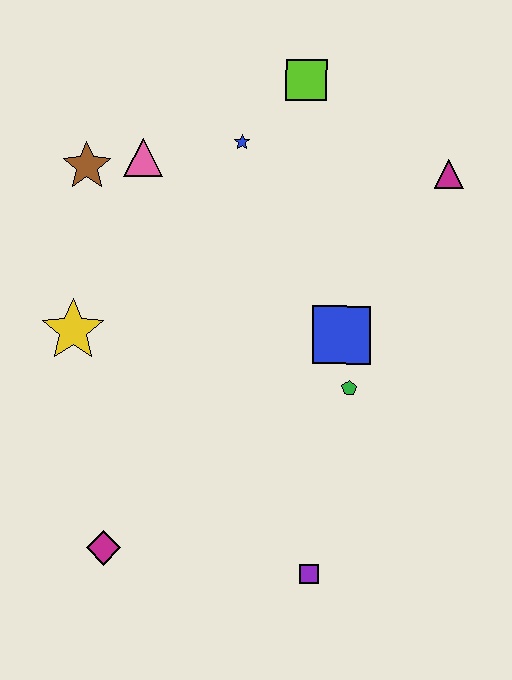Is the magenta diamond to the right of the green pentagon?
No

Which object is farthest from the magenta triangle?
The magenta diamond is farthest from the magenta triangle.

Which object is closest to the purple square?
The green pentagon is closest to the purple square.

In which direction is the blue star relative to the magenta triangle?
The blue star is to the left of the magenta triangle.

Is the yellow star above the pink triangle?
No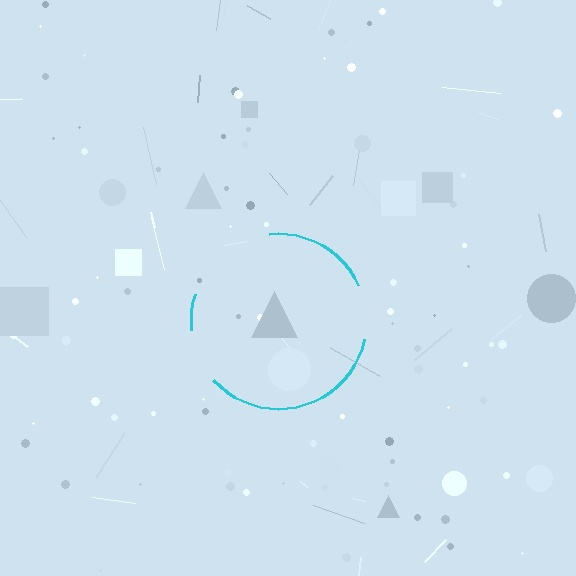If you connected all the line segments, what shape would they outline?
They would outline a circle.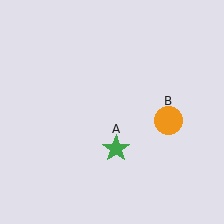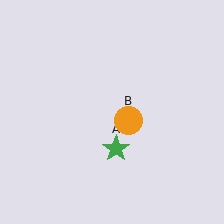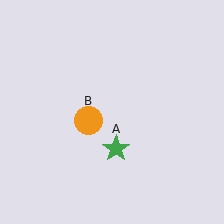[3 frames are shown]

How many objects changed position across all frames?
1 object changed position: orange circle (object B).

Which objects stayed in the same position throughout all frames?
Green star (object A) remained stationary.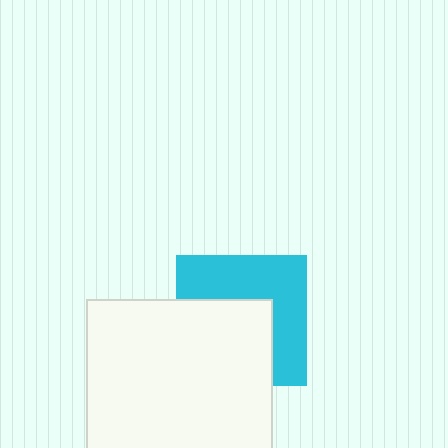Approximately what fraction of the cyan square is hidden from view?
Roughly 49% of the cyan square is hidden behind the white square.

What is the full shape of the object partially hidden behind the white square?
The partially hidden object is a cyan square.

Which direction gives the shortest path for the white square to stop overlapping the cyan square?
Moving toward the lower-left gives the shortest separation.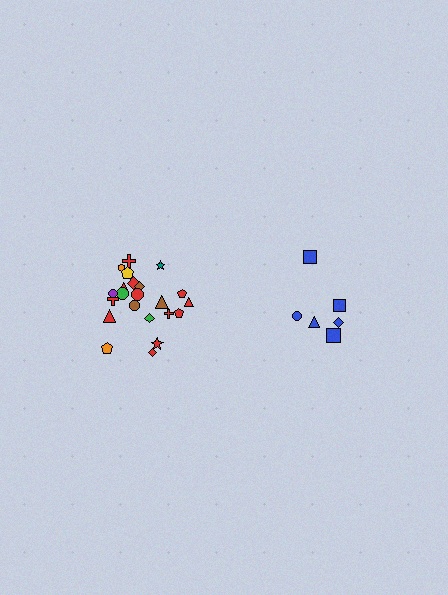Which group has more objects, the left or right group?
The left group.